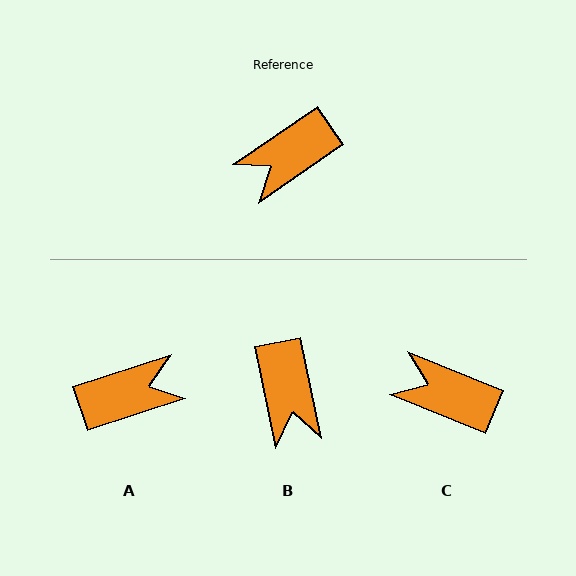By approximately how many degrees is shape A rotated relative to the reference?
Approximately 163 degrees counter-clockwise.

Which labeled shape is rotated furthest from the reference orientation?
A, about 163 degrees away.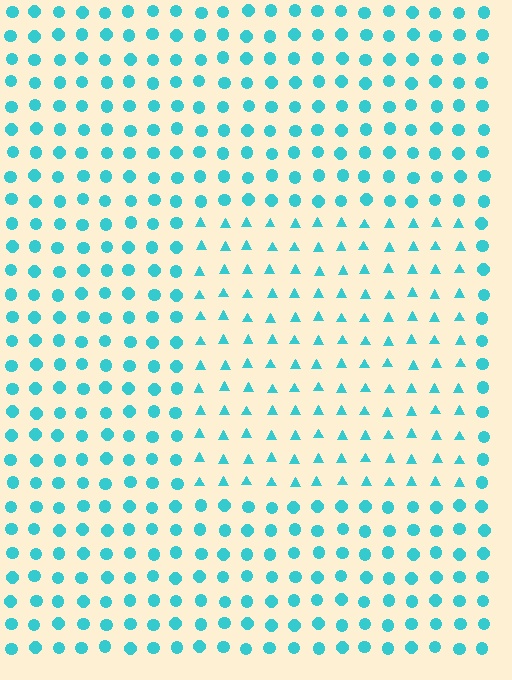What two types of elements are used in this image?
The image uses triangles inside the rectangle region and circles outside it.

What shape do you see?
I see a rectangle.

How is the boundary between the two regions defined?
The boundary is defined by a change in element shape: triangles inside vs. circles outside. All elements share the same color and spacing.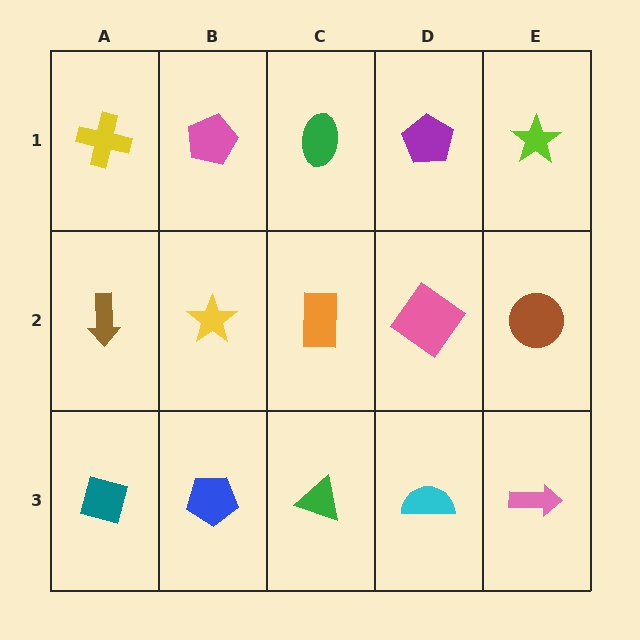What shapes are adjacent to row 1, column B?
A yellow star (row 2, column B), a yellow cross (row 1, column A), a green ellipse (row 1, column C).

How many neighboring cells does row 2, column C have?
4.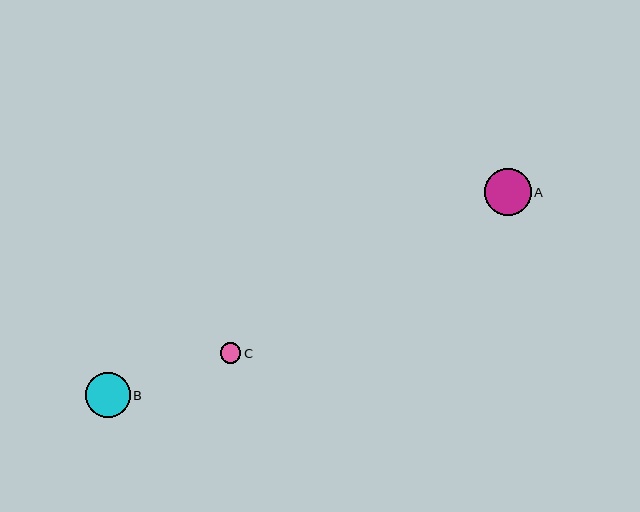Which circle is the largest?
Circle A is the largest with a size of approximately 47 pixels.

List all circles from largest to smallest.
From largest to smallest: A, B, C.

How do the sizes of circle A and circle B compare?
Circle A and circle B are approximately the same size.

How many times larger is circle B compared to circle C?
Circle B is approximately 2.2 times the size of circle C.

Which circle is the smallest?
Circle C is the smallest with a size of approximately 20 pixels.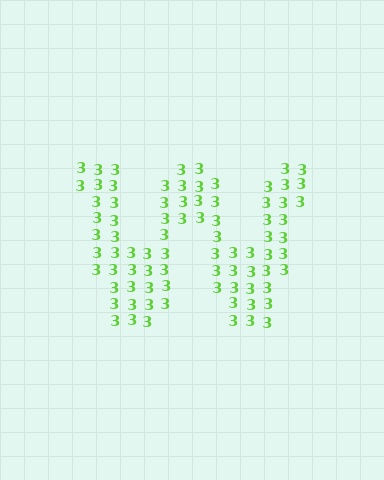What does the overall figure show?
The overall figure shows the letter W.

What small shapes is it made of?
It is made of small digit 3's.